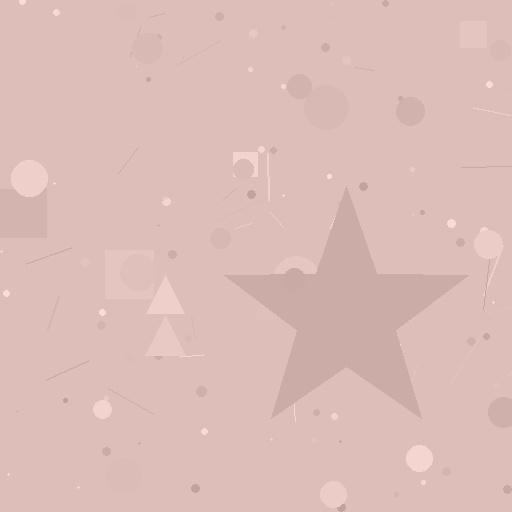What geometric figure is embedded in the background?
A star is embedded in the background.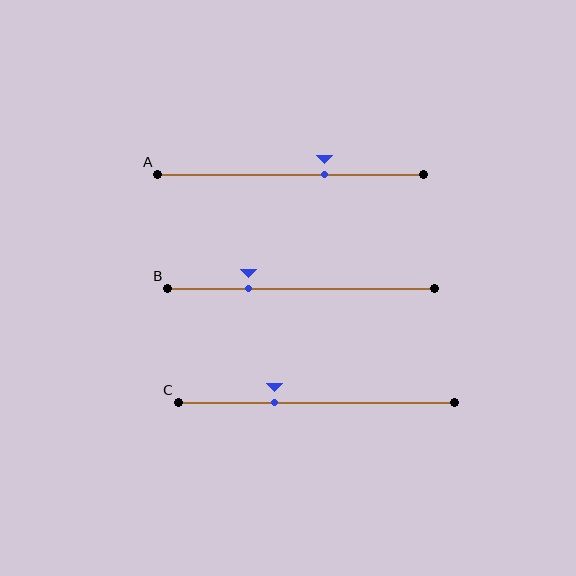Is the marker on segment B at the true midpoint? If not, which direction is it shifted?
No, the marker on segment B is shifted to the left by about 20% of the segment length.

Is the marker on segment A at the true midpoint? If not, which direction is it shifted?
No, the marker on segment A is shifted to the right by about 13% of the segment length.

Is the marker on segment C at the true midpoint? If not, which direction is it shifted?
No, the marker on segment C is shifted to the left by about 15% of the segment length.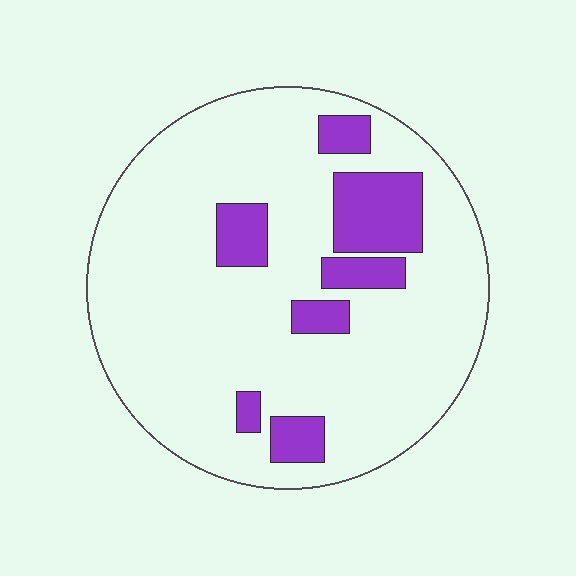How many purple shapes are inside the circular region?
7.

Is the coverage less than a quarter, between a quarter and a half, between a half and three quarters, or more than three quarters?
Less than a quarter.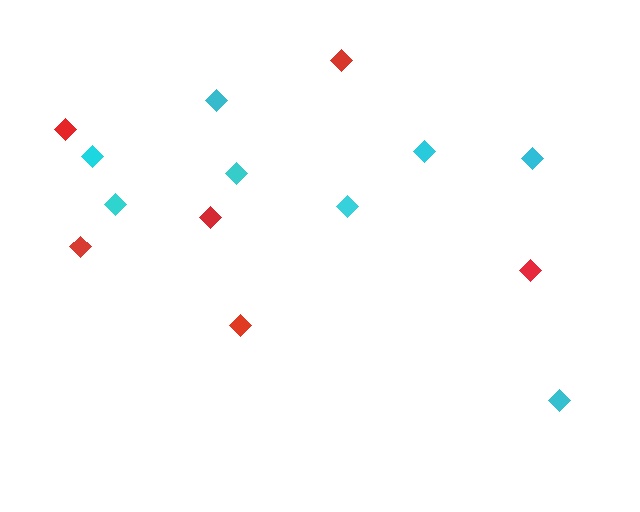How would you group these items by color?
There are 2 groups: one group of red diamonds (6) and one group of cyan diamonds (8).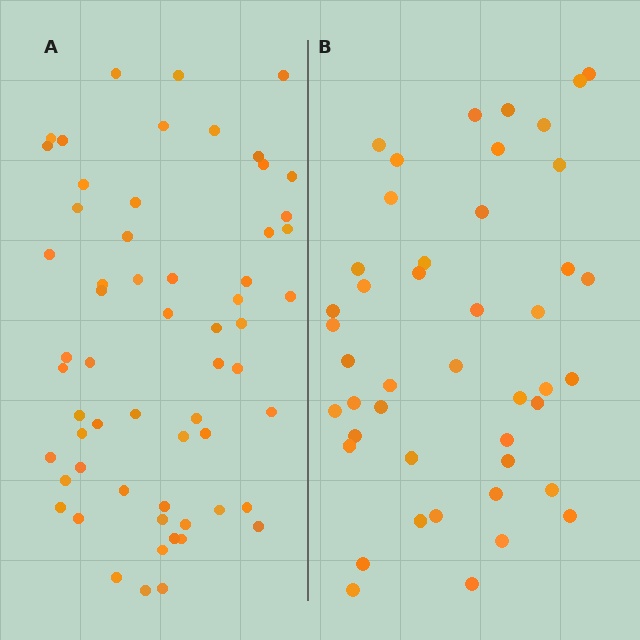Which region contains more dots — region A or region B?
Region A (the left region) has more dots.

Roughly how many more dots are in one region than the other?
Region A has approximately 15 more dots than region B.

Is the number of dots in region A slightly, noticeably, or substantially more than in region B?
Region A has noticeably more, but not dramatically so. The ratio is roughly 1.3 to 1.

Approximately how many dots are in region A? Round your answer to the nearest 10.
About 60 dots.